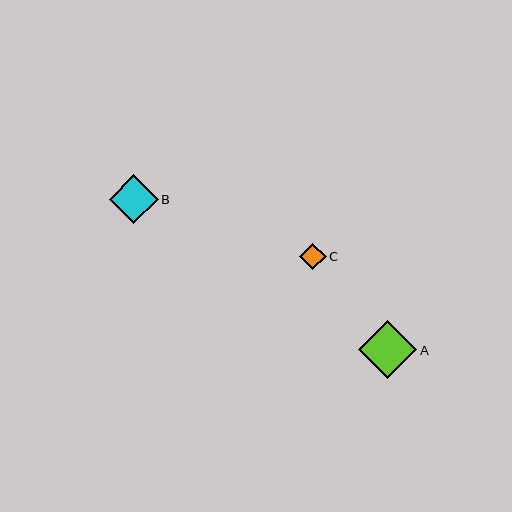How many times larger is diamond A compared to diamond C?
Diamond A is approximately 2.2 times the size of diamond C.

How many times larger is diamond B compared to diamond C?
Diamond B is approximately 1.8 times the size of diamond C.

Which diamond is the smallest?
Diamond C is the smallest with a size of approximately 26 pixels.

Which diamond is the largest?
Diamond A is the largest with a size of approximately 58 pixels.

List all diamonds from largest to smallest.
From largest to smallest: A, B, C.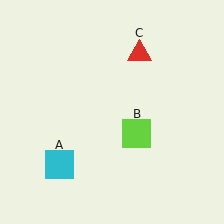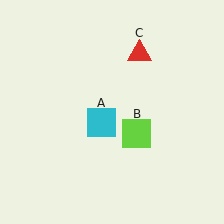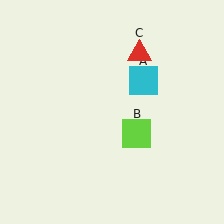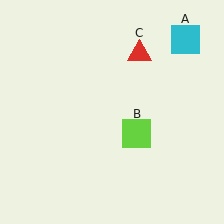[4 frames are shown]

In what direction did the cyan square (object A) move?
The cyan square (object A) moved up and to the right.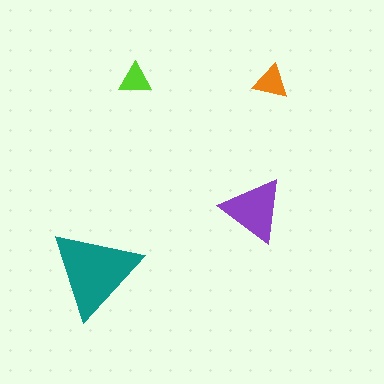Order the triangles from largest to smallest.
the teal one, the purple one, the orange one, the lime one.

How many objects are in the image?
There are 4 objects in the image.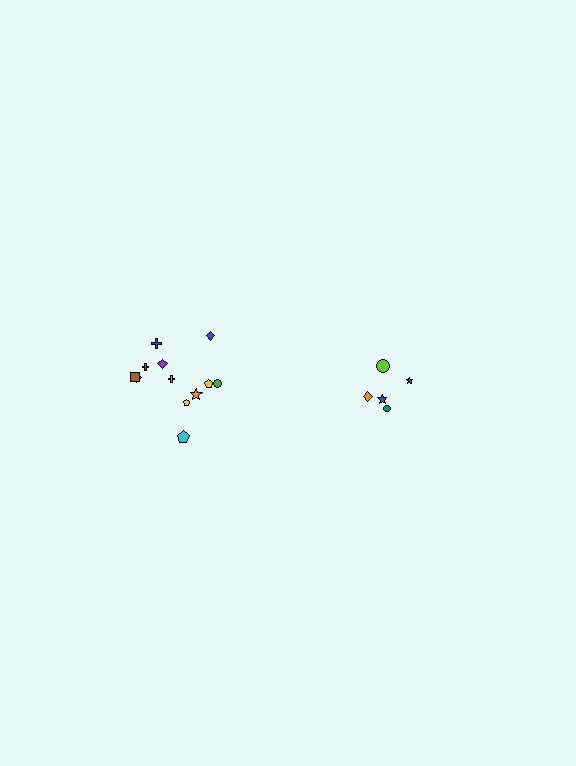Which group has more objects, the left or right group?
The left group.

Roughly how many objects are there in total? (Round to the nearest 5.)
Roughly 15 objects in total.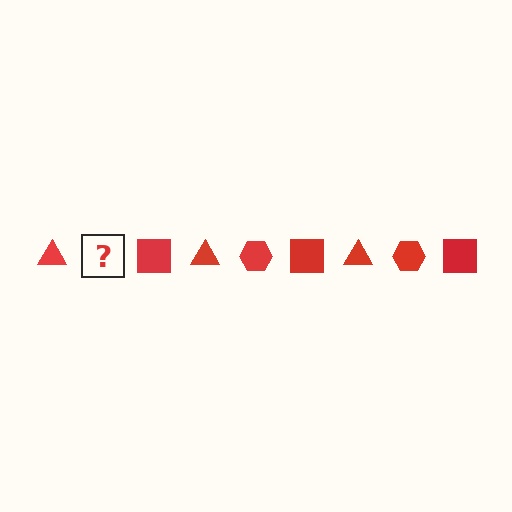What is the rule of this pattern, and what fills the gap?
The rule is that the pattern cycles through triangle, hexagon, square shapes in red. The gap should be filled with a red hexagon.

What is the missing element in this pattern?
The missing element is a red hexagon.